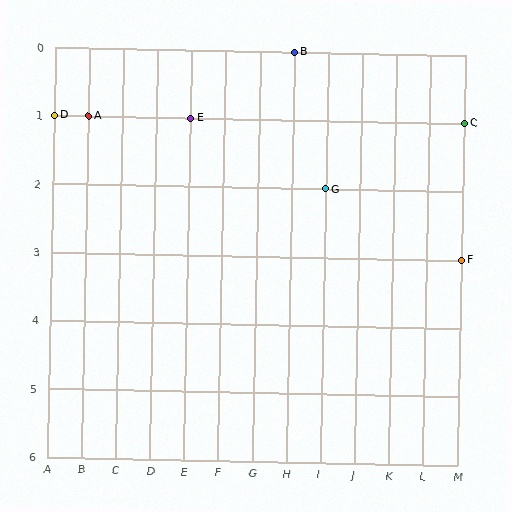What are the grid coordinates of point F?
Point F is at grid coordinates (M, 3).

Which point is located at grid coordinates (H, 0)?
Point B is at (H, 0).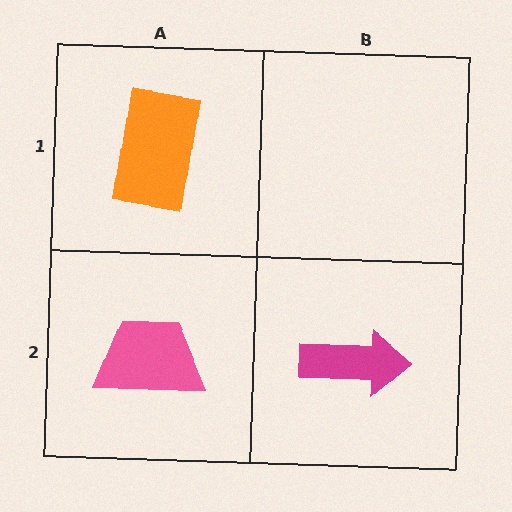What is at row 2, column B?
A magenta arrow.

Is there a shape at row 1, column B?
No, that cell is empty.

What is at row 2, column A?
A pink trapezoid.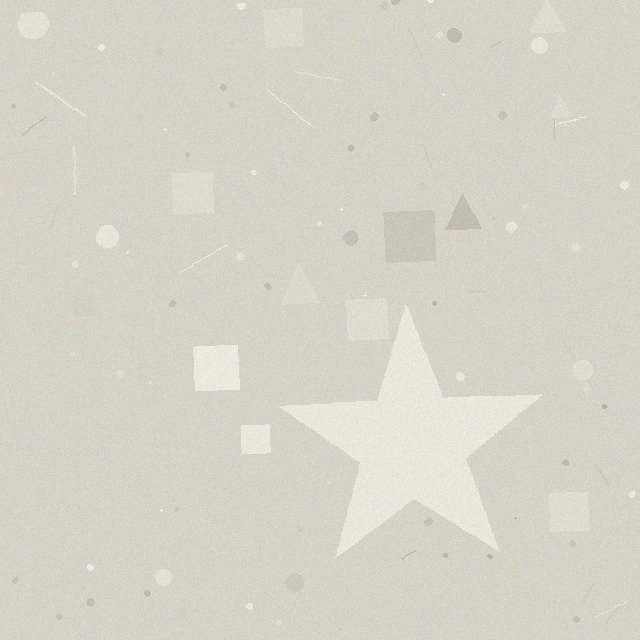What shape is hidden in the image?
A star is hidden in the image.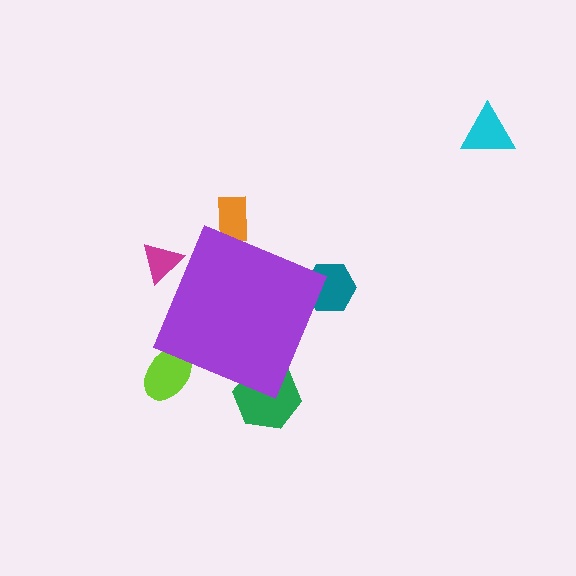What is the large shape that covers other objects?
A purple diamond.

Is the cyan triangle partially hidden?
No, the cyan triangle is fully visible.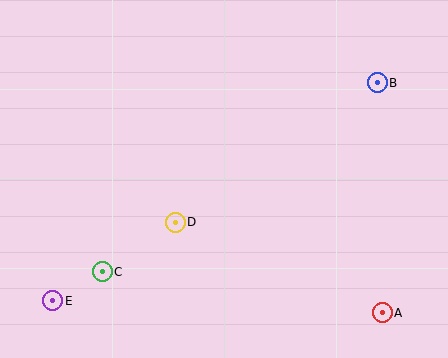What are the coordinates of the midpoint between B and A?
The midpoint between B and A is at (380, 198).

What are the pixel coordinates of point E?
Point E is at (53, 301).